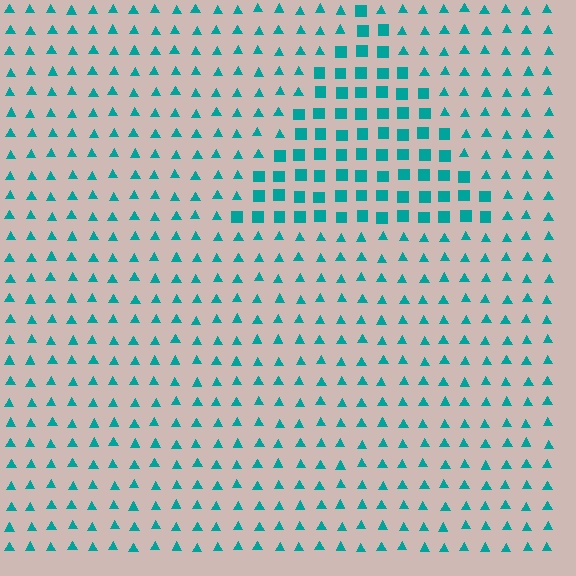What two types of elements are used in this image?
The image uses squares inside the triangle region and triangles outside it.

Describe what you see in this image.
The image is filled with small teal elements arranged in a uniform grid. A triangle-shaped region contains squares, while the surrounding area contains triangles. The boundary is defined purely by the change in element shape.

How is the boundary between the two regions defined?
The boundary is defined by a change in element shape: squares inside vs. triangles outside. All elements share the same color and spacing.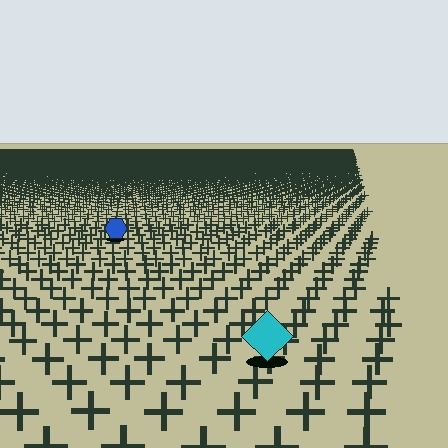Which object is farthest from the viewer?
The blue hexagon is farthest from the viewer. It appears smaller and the ground texture around it is denser.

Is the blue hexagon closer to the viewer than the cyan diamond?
No. The cyan diamond is closer — you can tell from the texture gradient: the ground texture is coarser near it.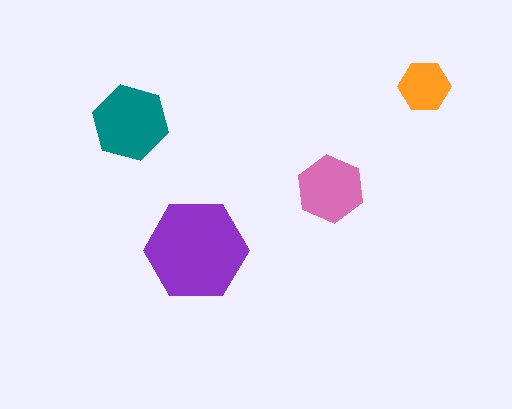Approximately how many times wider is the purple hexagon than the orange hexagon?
About 2 times wider.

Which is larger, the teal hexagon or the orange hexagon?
The teal one.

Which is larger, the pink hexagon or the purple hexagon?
The purple one.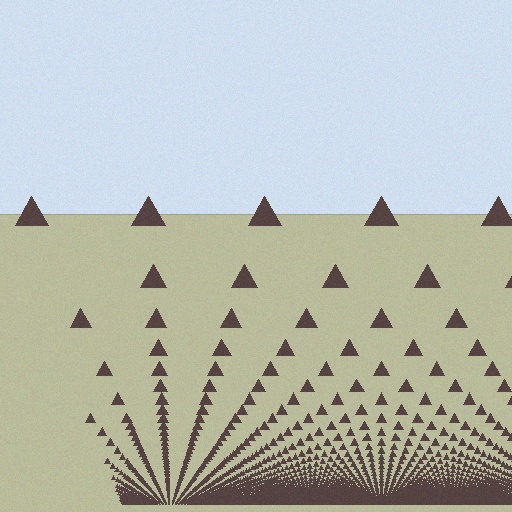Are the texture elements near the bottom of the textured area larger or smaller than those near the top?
Smaller. The gradient is inverted — elements near the bottom are smaller and denser.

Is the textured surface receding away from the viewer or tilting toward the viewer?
The surface appears to tilt toward the viewer. Texture elements get larger and sparser toward the top.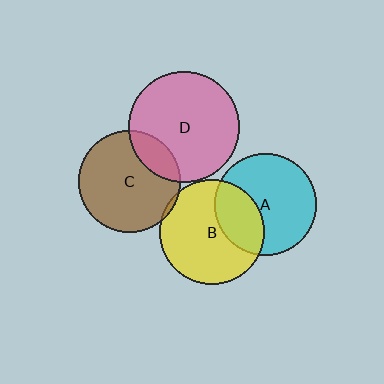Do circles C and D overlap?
Yes.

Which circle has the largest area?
Circle D (pink).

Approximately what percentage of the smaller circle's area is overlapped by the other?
Approximately 20%.